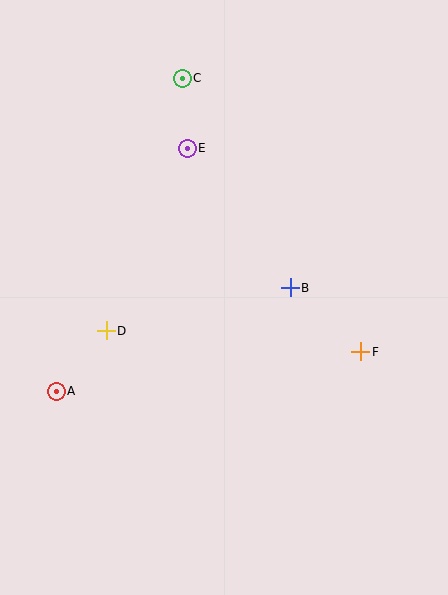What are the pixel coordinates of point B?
Point B is at (290, 288).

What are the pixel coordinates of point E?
Point E is at (187, 148).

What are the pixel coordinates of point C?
Point C is at (182, 78).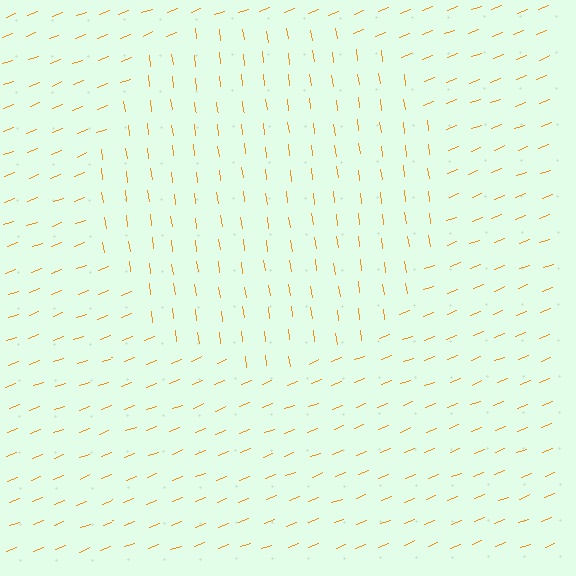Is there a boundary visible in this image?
Yes, there is a texture boundary formed by a change in line orientation.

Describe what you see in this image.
The image is filled with small orange line segments. A circle region in the image has lines oriented differently from the surrounding lines, creating a visible texture boundary.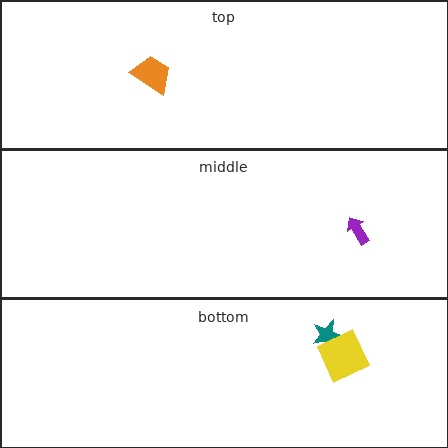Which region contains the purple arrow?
The middle region.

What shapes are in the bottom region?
The teal star, the yellow square.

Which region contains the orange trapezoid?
The top region.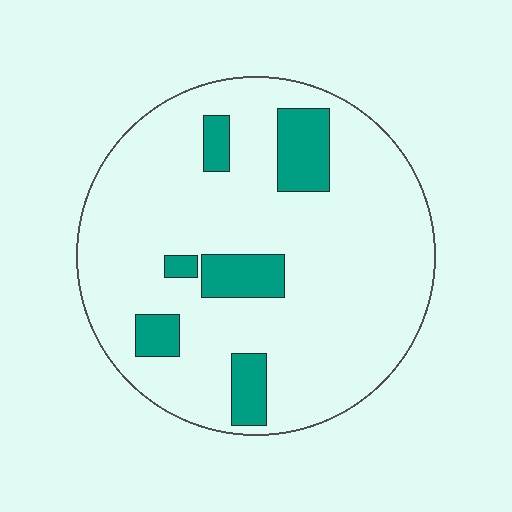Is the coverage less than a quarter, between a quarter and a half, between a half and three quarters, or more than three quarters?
Less than a quarter.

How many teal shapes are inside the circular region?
6.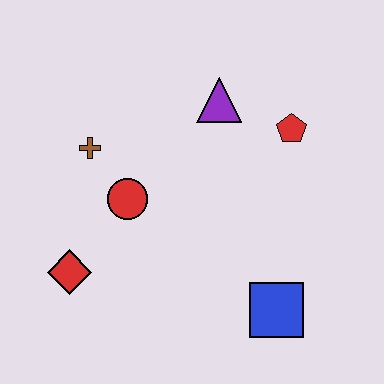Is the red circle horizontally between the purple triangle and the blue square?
No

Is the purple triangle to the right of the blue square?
No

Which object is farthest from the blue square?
The brown cross is farthest from the blue square.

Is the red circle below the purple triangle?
Yes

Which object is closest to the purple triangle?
The red pentagon is closest to the purple triangle.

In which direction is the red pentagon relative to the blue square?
The red pentagon is above the blue square.